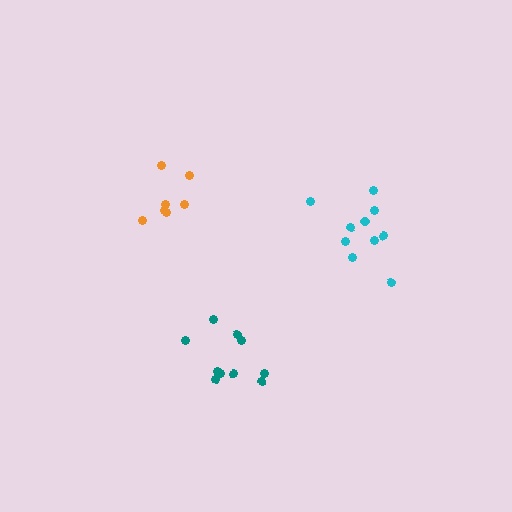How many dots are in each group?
Group 1: 10 dots, Group 2: 10 dots, Group 3: 7 dots (27 total).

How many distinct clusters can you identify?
There are 3 distinct clusters.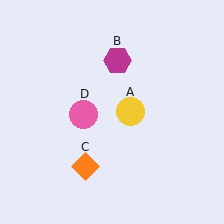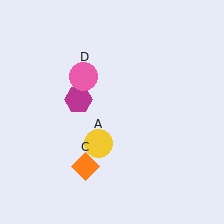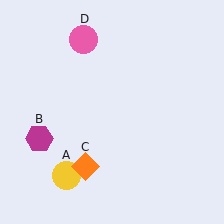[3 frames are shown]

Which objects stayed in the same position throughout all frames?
Orange diamond (object C) remained stationary.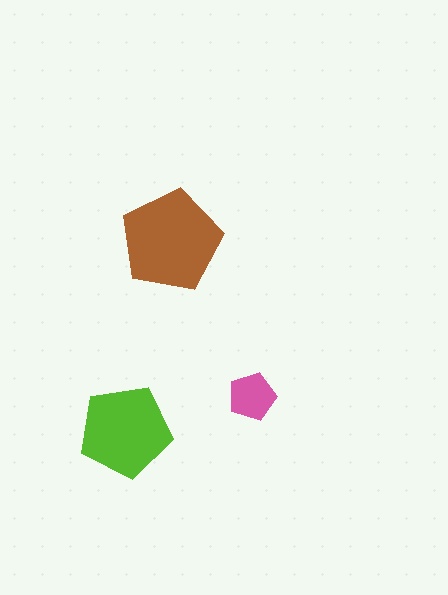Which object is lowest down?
The lime pentagon is bottommost.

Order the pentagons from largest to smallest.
the brown one, the lime one, the pink one.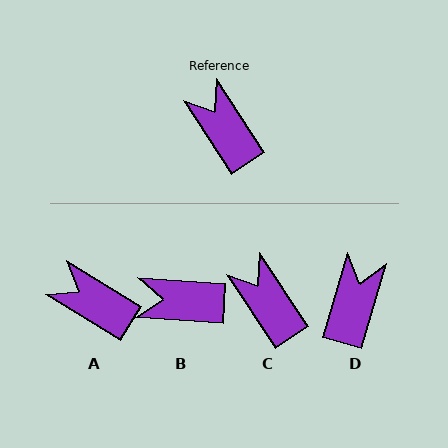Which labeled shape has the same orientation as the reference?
C.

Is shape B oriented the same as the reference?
No, it is off by about 53 degrees.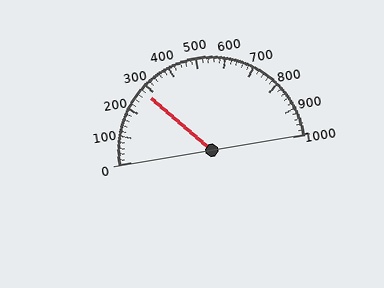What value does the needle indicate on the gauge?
The needle indicates approximately 280.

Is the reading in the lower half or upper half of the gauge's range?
The reading is in the lower half of the range (0 to 1000).